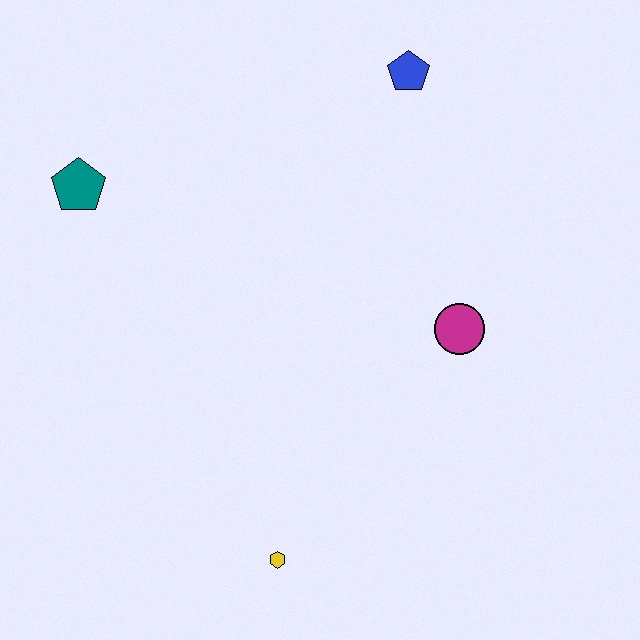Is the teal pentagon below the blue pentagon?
Yes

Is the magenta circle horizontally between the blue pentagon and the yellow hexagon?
No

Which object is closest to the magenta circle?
The blue pentagon is closest to the magenta circle.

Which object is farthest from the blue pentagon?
The yellow hexagon is farthest from the blue pentagon.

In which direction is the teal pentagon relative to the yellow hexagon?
The teal pentagon is above the yellow hexagon.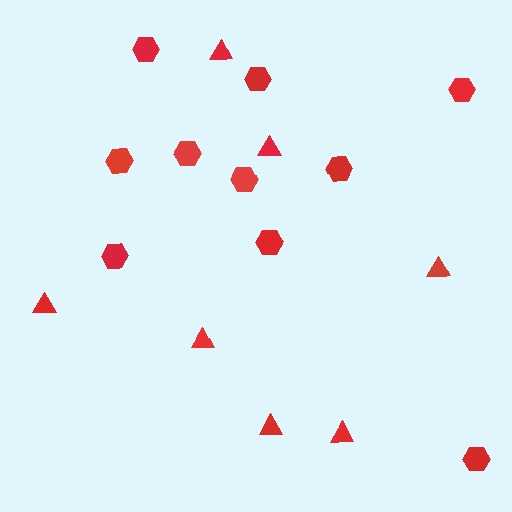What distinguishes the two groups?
There are 2 groups: one group of hexagons (10) and one group of triangles (7).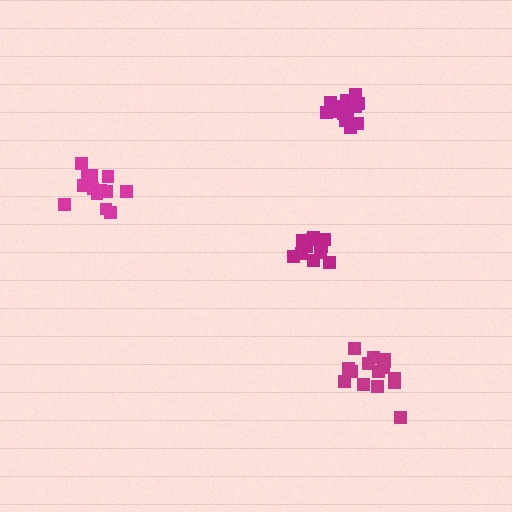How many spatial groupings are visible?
There are 4 spatial groupings.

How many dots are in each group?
Group 1: 16 dots, Group 2: 13 dots, Group 3: 11 dots, Group 4: 15 dots (55 total).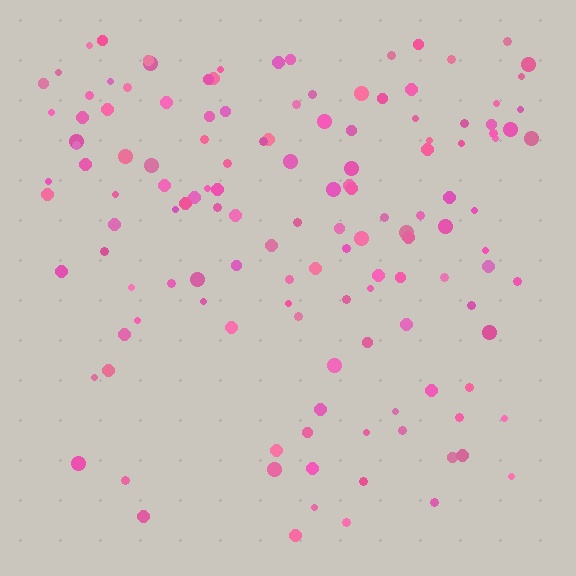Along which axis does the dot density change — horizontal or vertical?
Vertical.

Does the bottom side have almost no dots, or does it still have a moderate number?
Still a moderate number, just noticeably fewer than the top.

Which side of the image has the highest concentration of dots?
The top.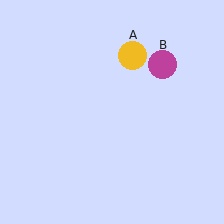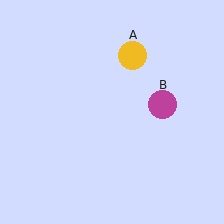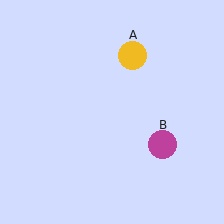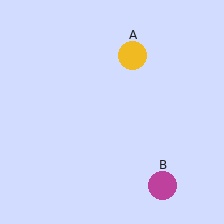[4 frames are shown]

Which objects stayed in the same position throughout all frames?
Yellow circle (object A) remained stationary.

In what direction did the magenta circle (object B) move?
The magenta circle (object B) moved down.